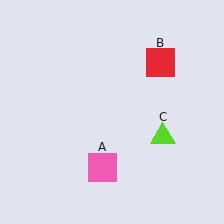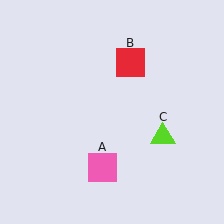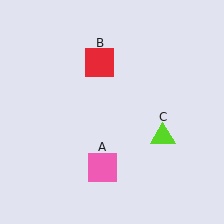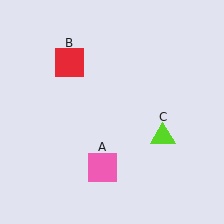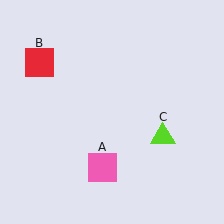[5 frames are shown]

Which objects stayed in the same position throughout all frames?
Pink square (object A) and lime triangle (object C) remained stationary.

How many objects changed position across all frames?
1 object changed position: red square (object B).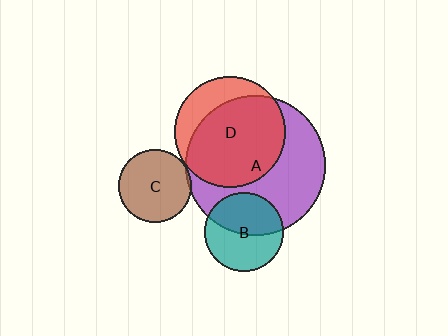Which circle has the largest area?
Circle A (purple).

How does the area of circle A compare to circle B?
Approximately 3.2 times.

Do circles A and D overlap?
Yes.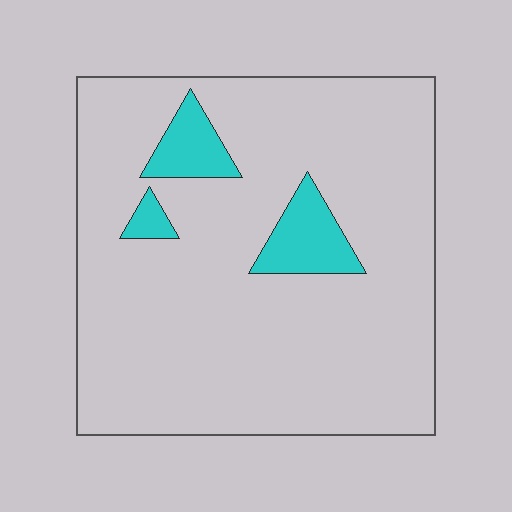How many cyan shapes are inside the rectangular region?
3.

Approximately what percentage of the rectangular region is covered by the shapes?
Approximately 10%.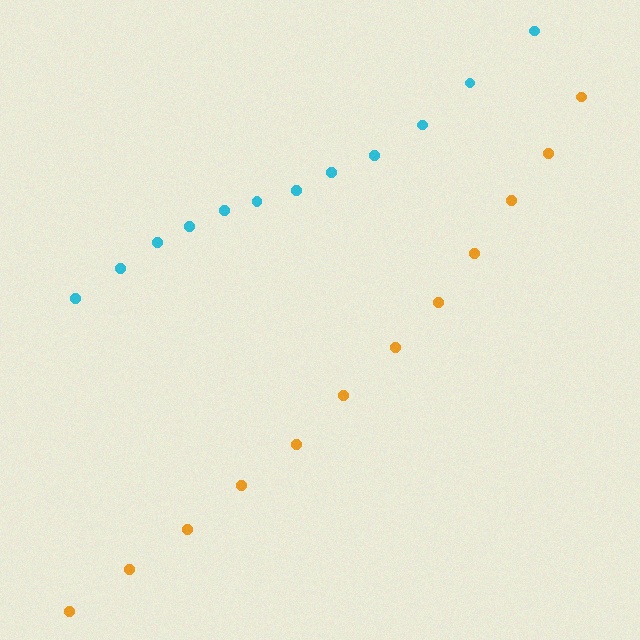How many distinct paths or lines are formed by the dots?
There are 2 distinct paths.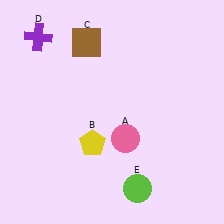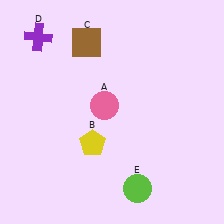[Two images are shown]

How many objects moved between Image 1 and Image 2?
1 object moved between the two images.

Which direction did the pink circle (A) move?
The pink circle (A) moved up.